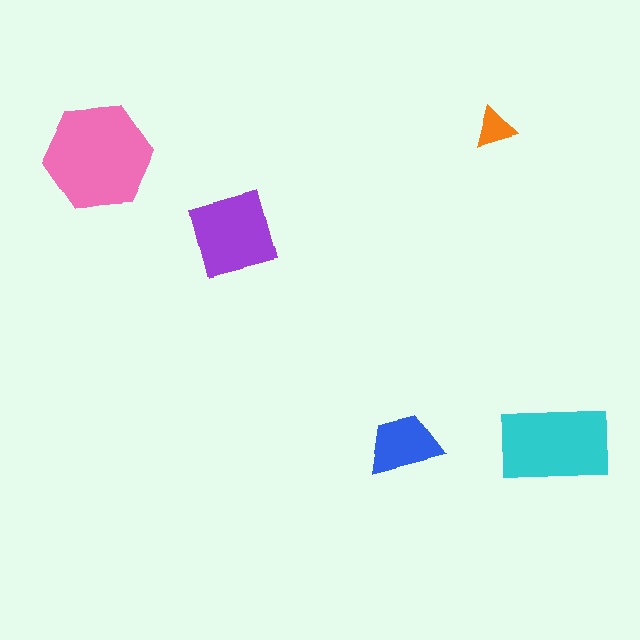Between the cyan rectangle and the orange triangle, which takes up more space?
The cyan rectangle.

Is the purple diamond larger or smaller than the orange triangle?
Larger.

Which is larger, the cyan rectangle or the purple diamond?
The cyan rectangle.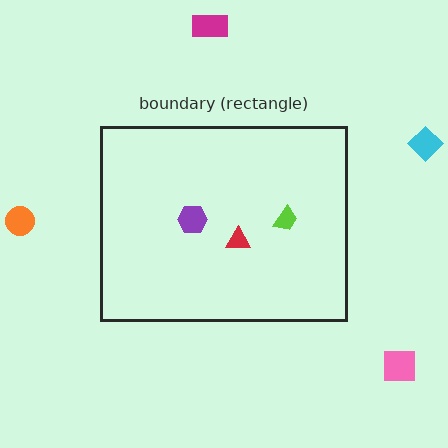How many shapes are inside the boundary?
3 inside, 4 outside.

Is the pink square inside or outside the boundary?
Outside.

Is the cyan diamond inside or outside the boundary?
Outside.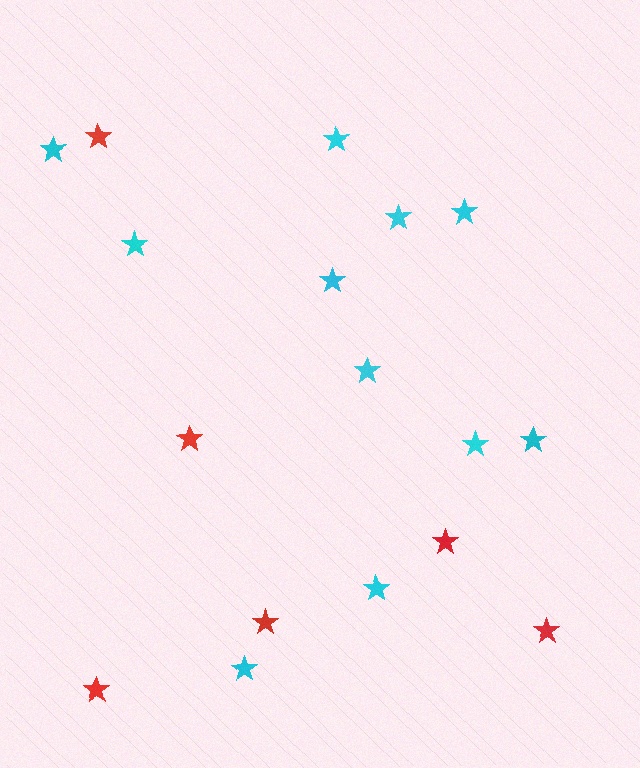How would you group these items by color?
There are 2 groups: one group of red stars (6) and one group of cyan stars (11).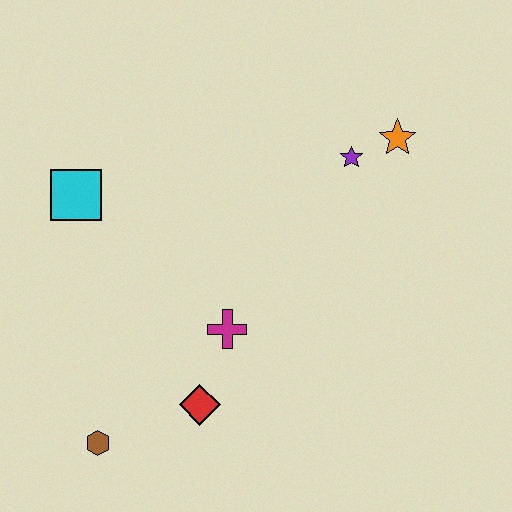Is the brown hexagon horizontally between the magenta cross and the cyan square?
Yes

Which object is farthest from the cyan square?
The orange star is farthest from the cyan square.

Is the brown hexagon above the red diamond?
No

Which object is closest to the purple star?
The orange star is closest to the purple star.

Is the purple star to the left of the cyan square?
No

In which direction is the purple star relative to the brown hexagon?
The purple star is above the brown hexagon.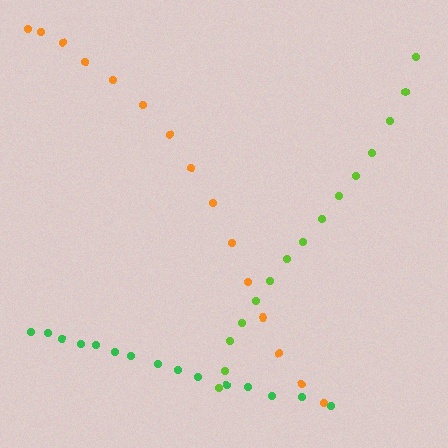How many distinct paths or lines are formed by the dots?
There are 3 distinct paths.